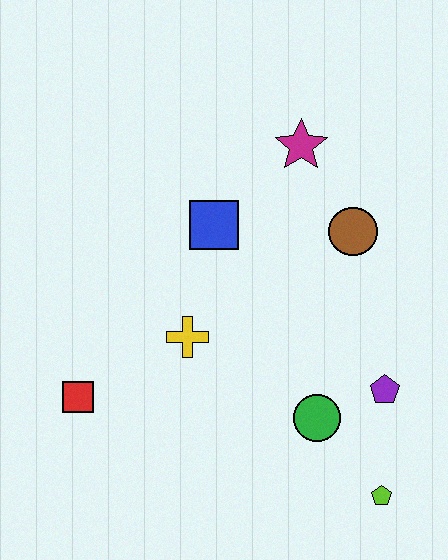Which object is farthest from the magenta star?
The lime pentagon is farthest from the magenta star.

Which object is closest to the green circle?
The purple pentagon is closest to the green circle.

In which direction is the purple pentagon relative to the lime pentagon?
The purple pentagon is above the lime pentagon.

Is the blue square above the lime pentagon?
Yes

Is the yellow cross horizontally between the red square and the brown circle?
Yes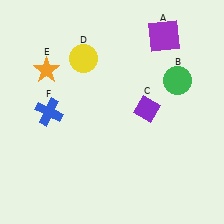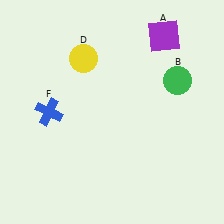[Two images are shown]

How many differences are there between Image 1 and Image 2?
There are 2 differences between the two images.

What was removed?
The orange star (E), the purple diamond (C) were removed in Image 2.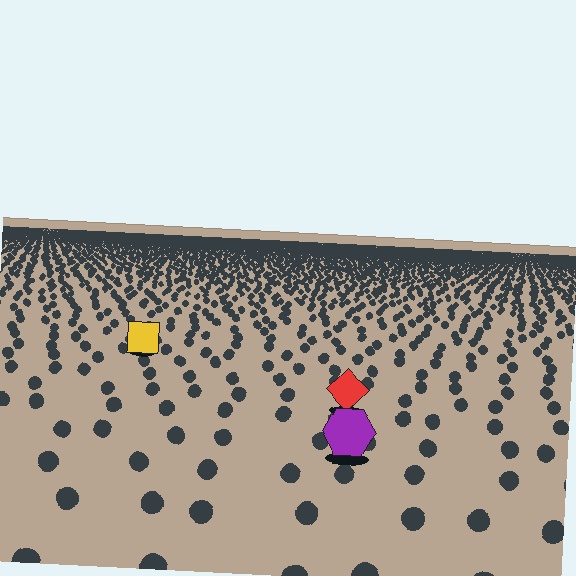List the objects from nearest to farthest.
From nearest to farthest: the purple hexagon, the red diamond, the yellow square.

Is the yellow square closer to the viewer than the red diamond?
No. The red diamond is closer — you can tell from the texture gradient: the ground texture is coarser near it.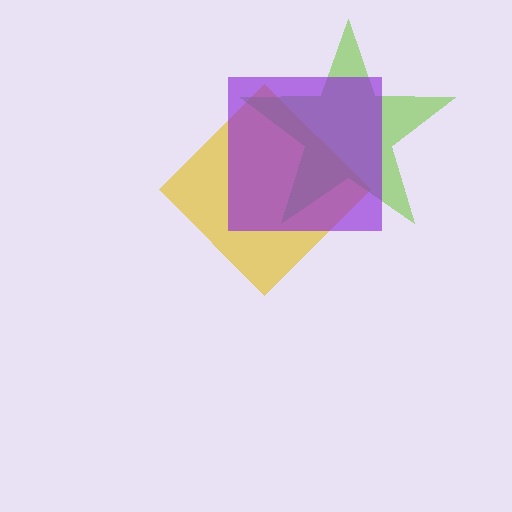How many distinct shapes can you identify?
There are 3 distinct shapes: a yellow diamond, a lime star, a purple square.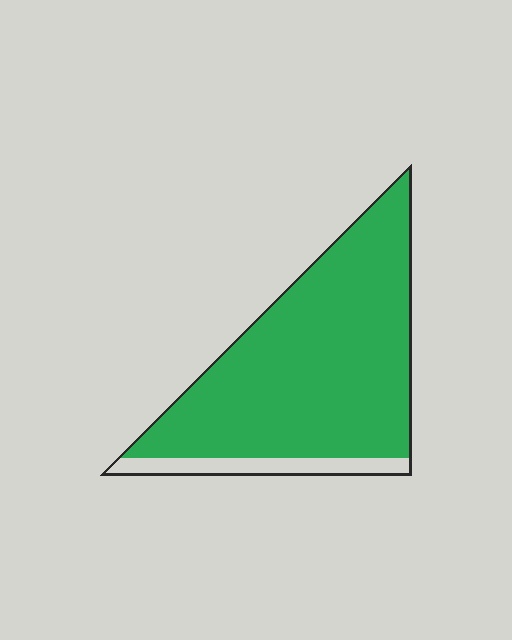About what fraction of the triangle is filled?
About nine tenths (9/10).